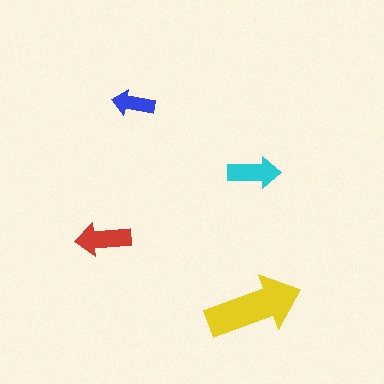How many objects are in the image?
There are 4 objects in the image.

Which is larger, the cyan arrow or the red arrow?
The red one.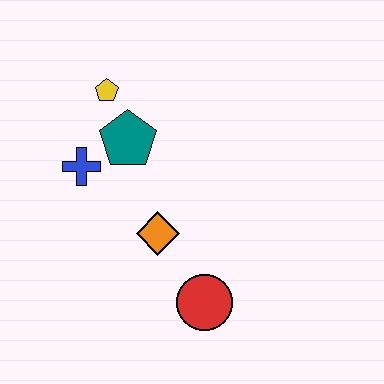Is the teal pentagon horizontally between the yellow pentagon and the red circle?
Yes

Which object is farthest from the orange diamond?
The yellow pentagon is farthest from the orange diamond.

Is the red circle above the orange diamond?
No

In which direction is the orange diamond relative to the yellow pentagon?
The orange diamond is below the yellow pentagon.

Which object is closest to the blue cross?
The teal pentagon is closest to the blue cross.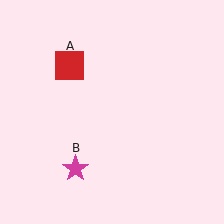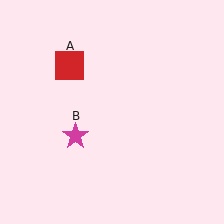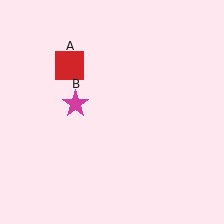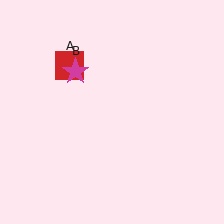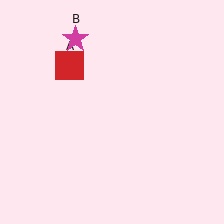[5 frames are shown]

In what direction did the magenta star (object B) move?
The magenta star (object B) moved up.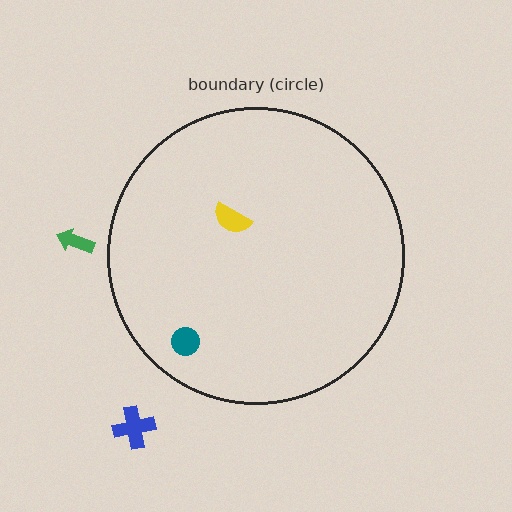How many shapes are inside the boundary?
2 inside, 2 outside.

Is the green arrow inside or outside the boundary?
Outside.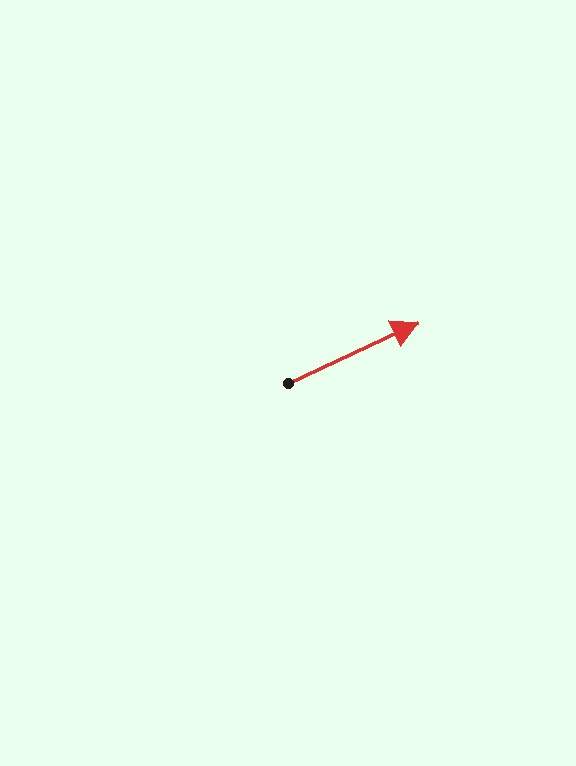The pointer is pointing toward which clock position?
Roughly 2 o'clock.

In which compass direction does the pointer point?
Northeast.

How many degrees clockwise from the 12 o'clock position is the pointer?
Approximately 65 degrees.